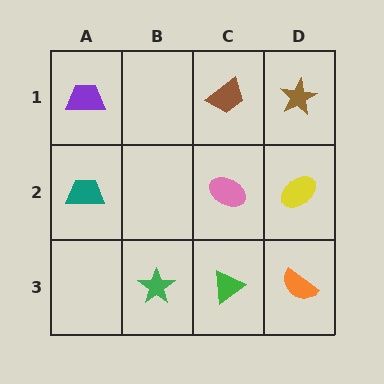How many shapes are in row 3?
3 shapes.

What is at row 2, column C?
A pink ellipse.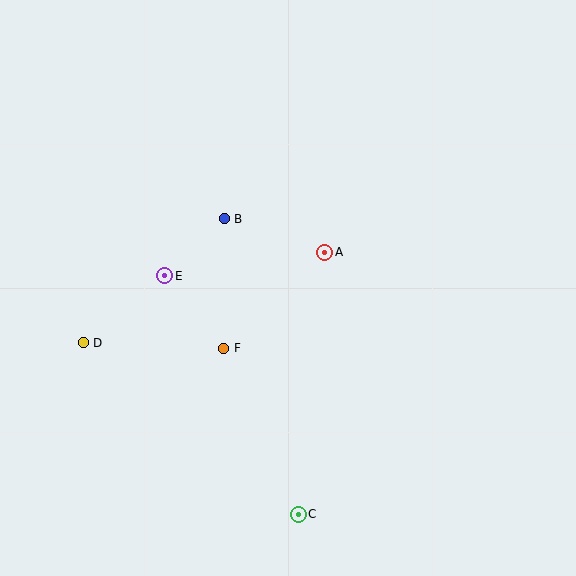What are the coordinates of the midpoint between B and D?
The midpoint between B and D is at (154, 281).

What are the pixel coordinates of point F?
Point F is at (224, 348).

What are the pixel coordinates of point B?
Point B is at (224, 219).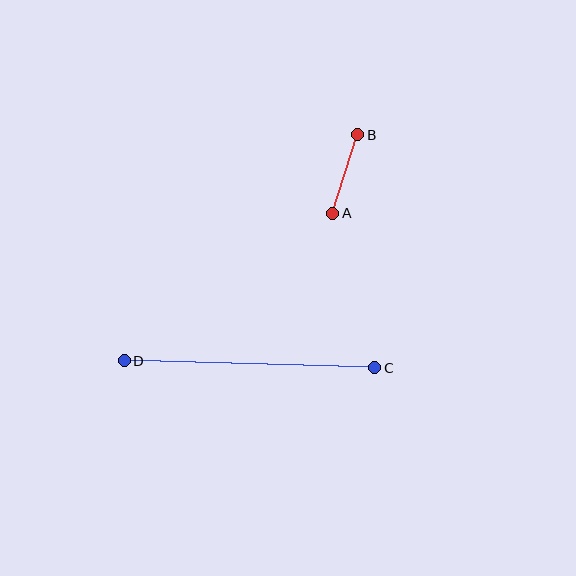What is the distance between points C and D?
The distance is approximately 251 pixels.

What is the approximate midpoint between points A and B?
The midpoint is at approximately (345, 174) pixels.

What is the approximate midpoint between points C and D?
The midpoint is at approximately (250, 364) pixels.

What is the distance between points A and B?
The distance is approximately 82 pixels.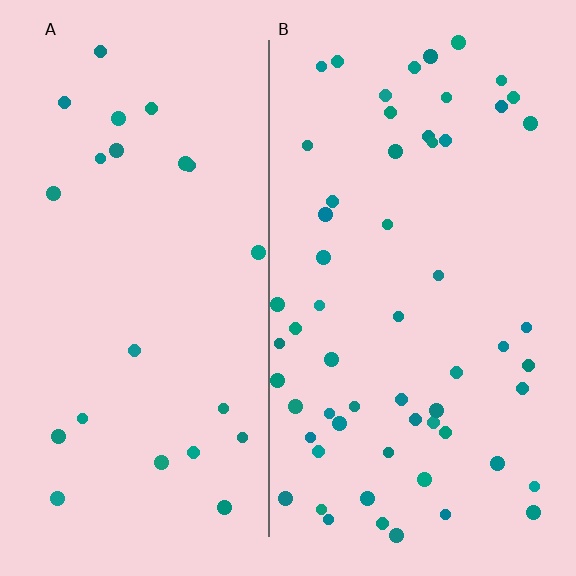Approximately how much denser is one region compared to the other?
Approximately 2.6× — region B over region A.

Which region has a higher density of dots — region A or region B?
B (the right).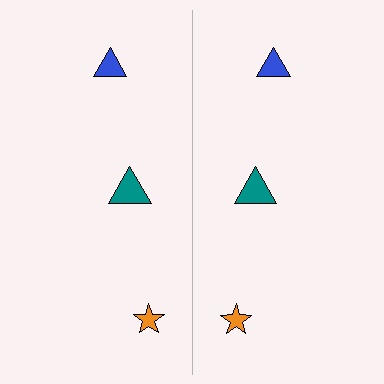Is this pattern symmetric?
Yes, this pattern has bilateral (reflection) symmetry.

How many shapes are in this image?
There are 6 shapes in this image.